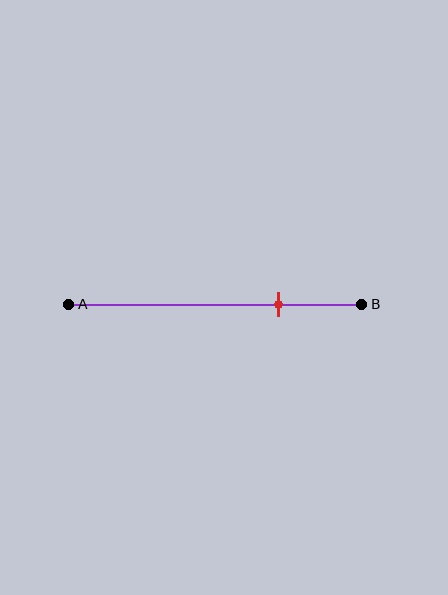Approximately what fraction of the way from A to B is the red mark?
The red mark is approximately 70% of the way from A to B.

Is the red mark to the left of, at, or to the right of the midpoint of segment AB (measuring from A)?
The red mark is to the right of the midpoint of segment AB.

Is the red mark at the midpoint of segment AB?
No, the mark is at about 70% from A, not at the 50% midpoint.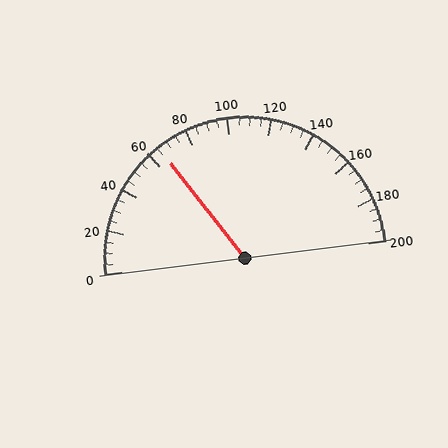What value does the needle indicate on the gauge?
The needle indicates approximately 65.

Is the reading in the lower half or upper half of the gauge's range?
The reading is in the lower half of the range (0 to 200).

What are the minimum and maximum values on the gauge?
The gauge ranges from 0 to 200.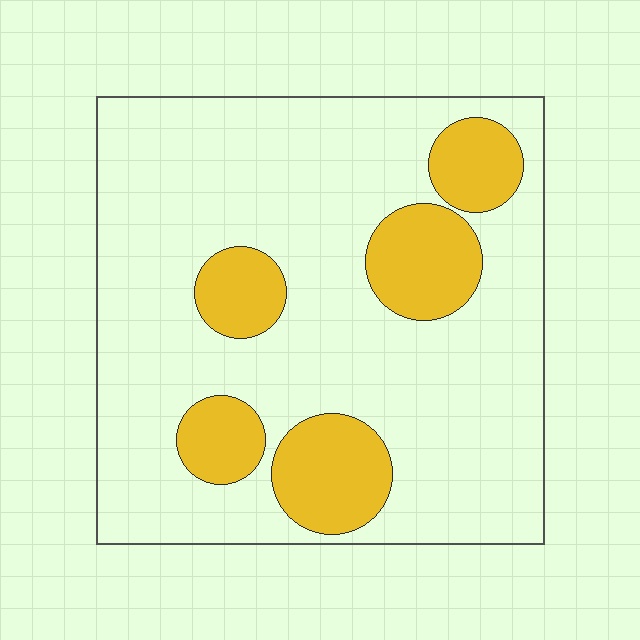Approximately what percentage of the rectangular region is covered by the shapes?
Approximately 20%.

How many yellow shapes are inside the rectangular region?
5.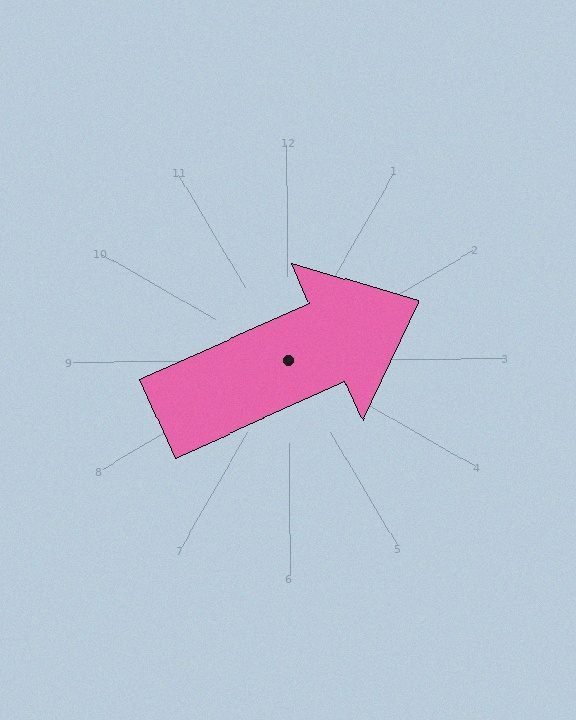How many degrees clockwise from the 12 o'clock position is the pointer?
Approximately 66 degrees.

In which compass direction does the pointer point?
Northeast.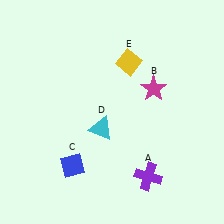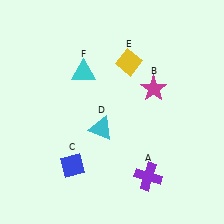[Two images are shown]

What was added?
A cyan triangle (F) was added in Image 2.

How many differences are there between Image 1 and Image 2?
There is 1 difference between the two images.